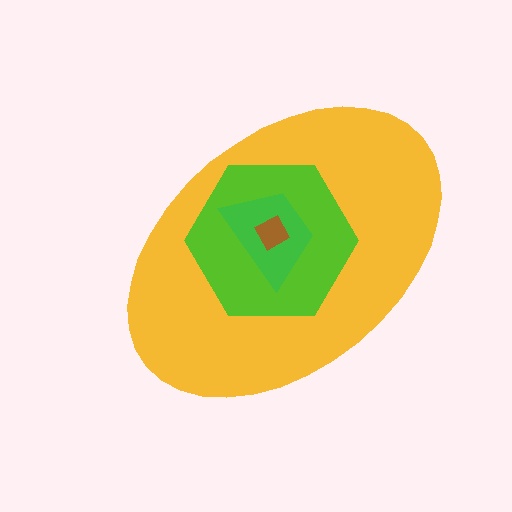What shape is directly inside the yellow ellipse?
The lime hexagon.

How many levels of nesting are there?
4.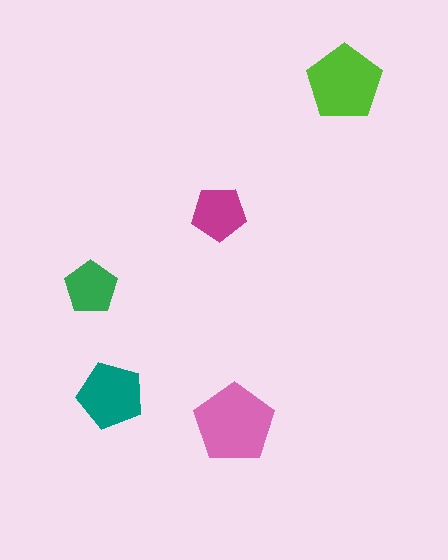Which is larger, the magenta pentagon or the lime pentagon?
The lime one.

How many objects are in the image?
There are 5 objects in the image.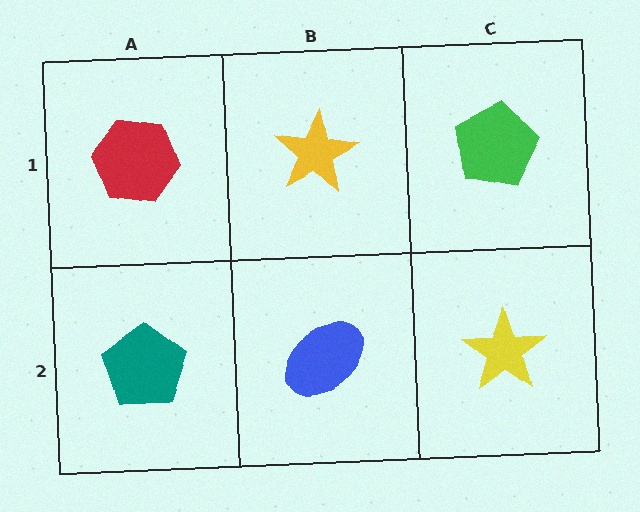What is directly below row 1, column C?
A yellow star.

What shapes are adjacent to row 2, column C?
A green pentagon (row 1, column C), a blue ellipse (row 2, column B).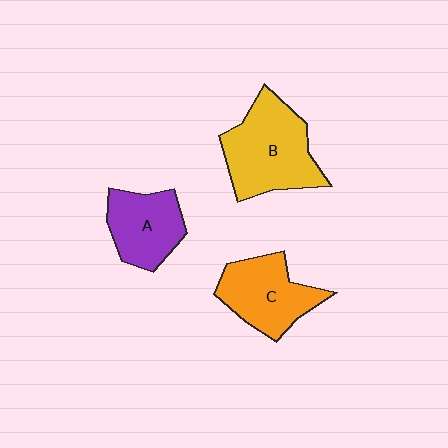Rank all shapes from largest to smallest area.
From largest to smallest: B (yellow), C (orange), A (purple).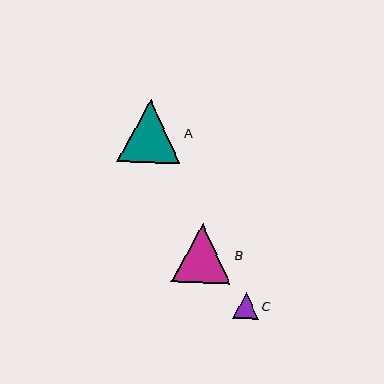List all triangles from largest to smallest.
From largest to smallest: A, B, C.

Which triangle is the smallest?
Triangle C is the smallest with a size of approximately 26 pixels.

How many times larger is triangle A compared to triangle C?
Triangle A is approximately 2.4 times the size of triangle C.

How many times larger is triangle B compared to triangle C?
Triangle B is approximately 2.3 times the size of triangle C.